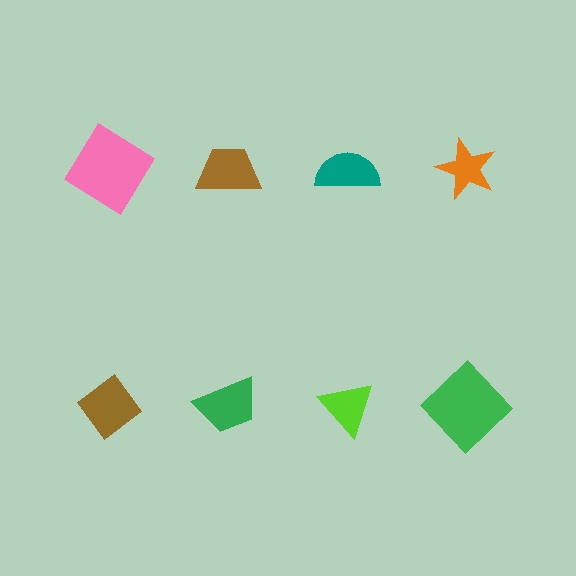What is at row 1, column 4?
An orange star.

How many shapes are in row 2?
4 shapes.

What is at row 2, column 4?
A green diamond.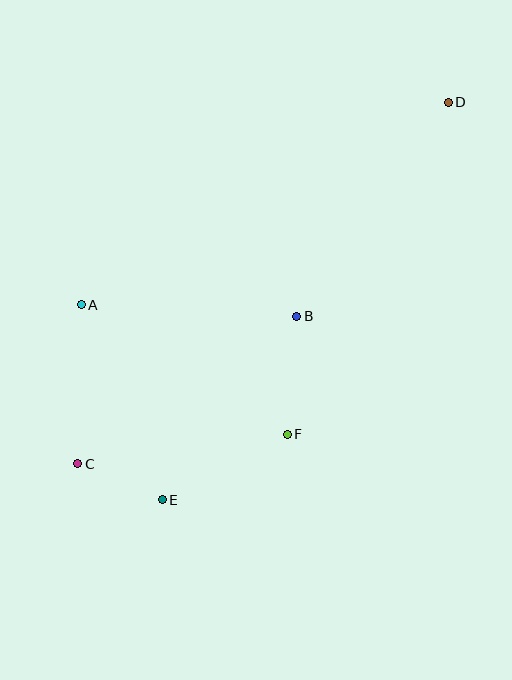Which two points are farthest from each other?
Points C and D are farthest from each other.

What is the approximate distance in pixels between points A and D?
The distance between A and D is approximately 419 pixels.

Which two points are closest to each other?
Points C and E are closest to each other.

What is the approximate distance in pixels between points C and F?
The distance between C and F is approximately 212 pixels.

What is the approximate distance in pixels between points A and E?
The distance between A and E is approximately 211 pixels.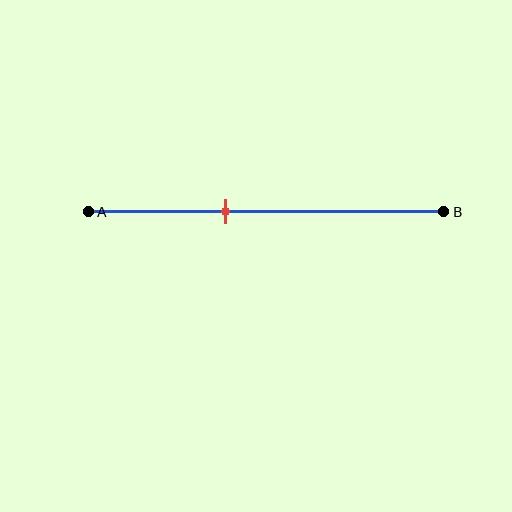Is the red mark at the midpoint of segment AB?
No, the mark is at about 40% from A, not at the 50% midpoint.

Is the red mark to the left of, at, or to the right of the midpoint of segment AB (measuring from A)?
The red mark is to the left of the midpoint of segment AB.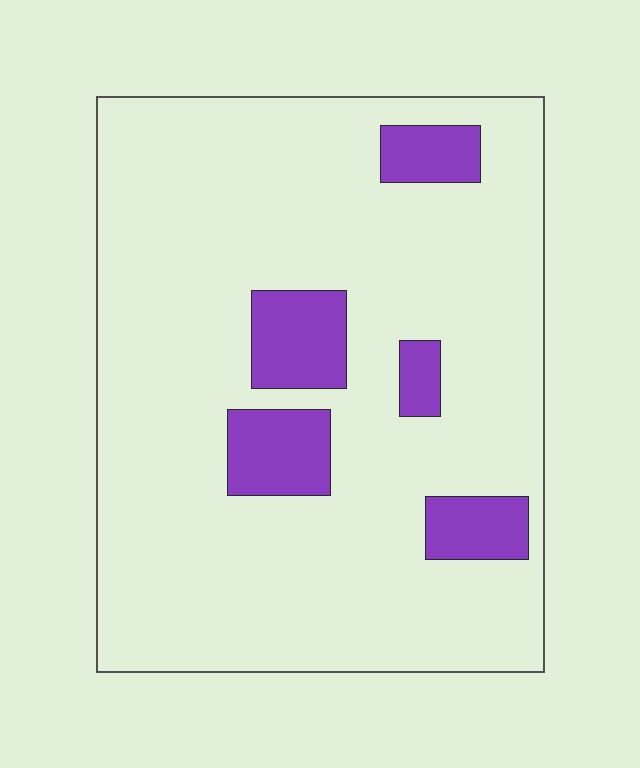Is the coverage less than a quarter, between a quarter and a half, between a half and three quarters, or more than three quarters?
Less than a quarter.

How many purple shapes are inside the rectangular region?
5.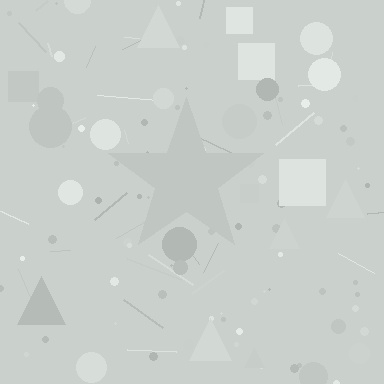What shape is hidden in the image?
A star is hidden in the image.